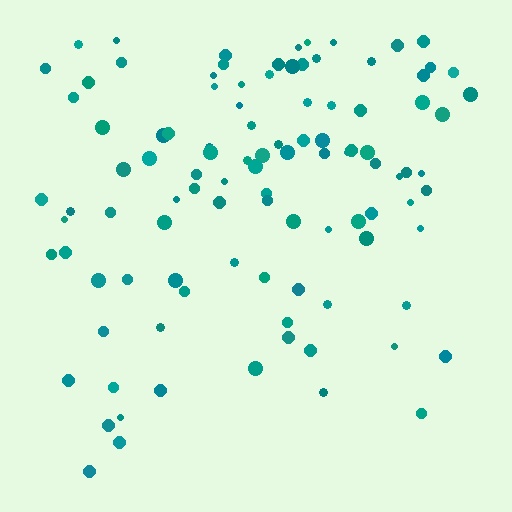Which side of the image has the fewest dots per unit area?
The bottom.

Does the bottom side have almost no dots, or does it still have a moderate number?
Still a moderate number, just noticeably fewer than the top.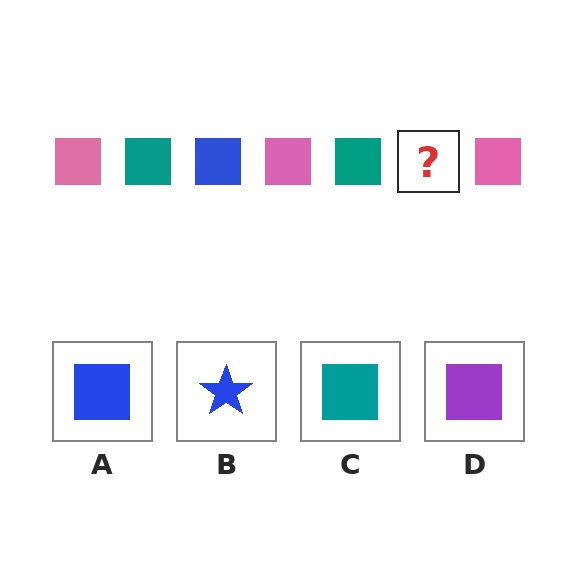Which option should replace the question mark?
Option A.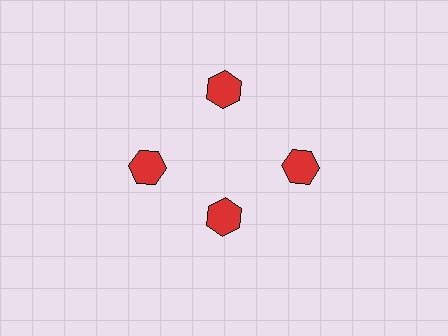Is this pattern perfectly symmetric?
No. The 4 red hexagons are arranged in a ring, but one element near the 6 o'clock position is pulled inward toward the center, breaking the 4-fold rotational symmetry.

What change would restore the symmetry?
The symmetry would be restored by moving it outward, back onto the ring so that all 4 hexagons sit at equal angles and equal distance from the center.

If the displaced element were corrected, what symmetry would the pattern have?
It would have 4-fold rotational symmetry — the pattern would map onto itself every 90 degrees.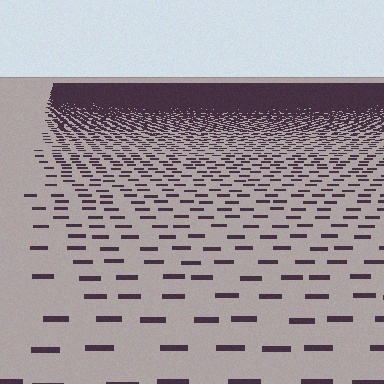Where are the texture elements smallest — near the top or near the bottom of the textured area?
Near the top.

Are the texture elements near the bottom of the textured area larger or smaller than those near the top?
Larger. Near the bottom, elements are closer to the viewer and appear at a bigger on-screen size.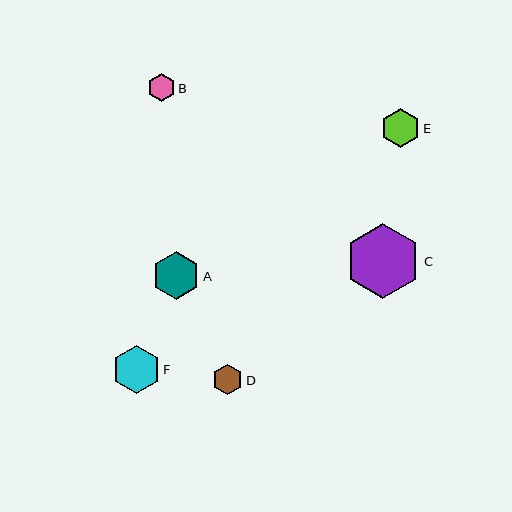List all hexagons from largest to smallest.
From largest to smallest: C, F, A, E, D, B.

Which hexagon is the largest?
Hexagon C is the largest with a size of approximately 76 pixels.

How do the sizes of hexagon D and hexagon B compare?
Hexagon D and hexagon B are approximately the same size.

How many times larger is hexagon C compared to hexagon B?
Hexagon C is approximately 2.7 times the size of hexagon B.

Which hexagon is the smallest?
Hexagon B is the smallest with a size of approximately 28 pixels.